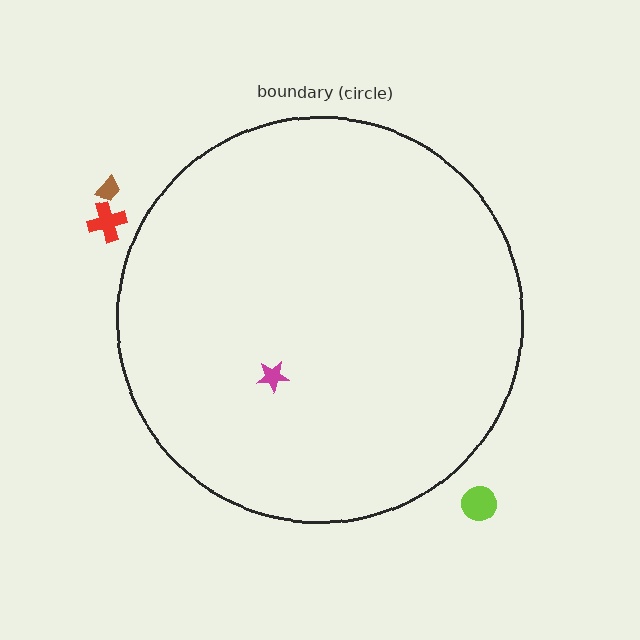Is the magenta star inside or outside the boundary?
Inside.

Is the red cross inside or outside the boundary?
Outside.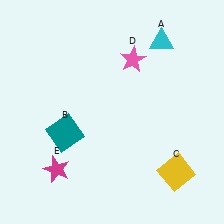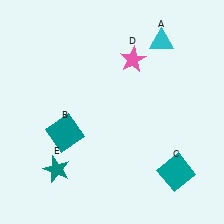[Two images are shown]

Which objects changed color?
C changed from yellow to teal. E changed from magenta to teal.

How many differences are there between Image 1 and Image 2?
There are 2 differences between the two images.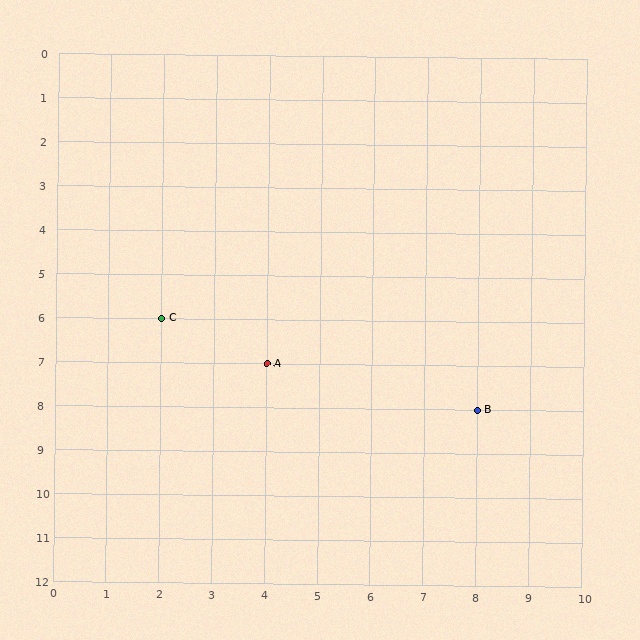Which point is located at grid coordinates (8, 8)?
Point B is at (8, 8).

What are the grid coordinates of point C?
Point C is at grid coordinates (2, 6).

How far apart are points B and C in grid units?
Points B and C are 6 columns and 2 rows apart (about 6.3 grid units diagonally).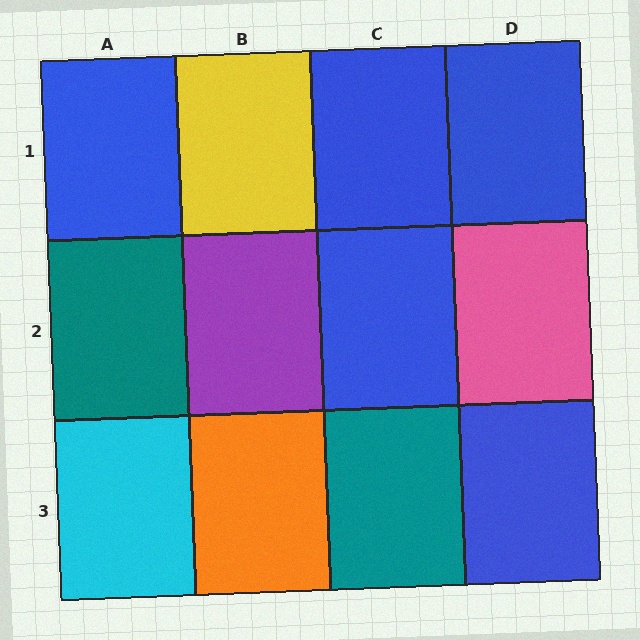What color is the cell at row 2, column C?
Blue.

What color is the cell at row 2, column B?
Purple.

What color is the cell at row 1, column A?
Blue.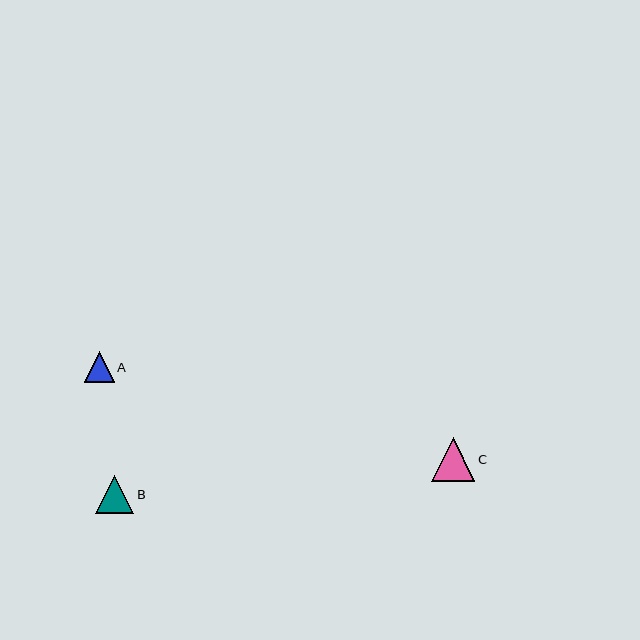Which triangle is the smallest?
Triangle A is the smallest with a size of approximately 30 pixels.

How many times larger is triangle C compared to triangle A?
Triangle C is approximately 1.4 times the size of triangle A.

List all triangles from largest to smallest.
From largest to smallest: C, B, A.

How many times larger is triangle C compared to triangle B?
Triangle C is approximately 1.1 times the size of triangle B.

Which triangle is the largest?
Triangle C is the largest with a size of approximately 43 pixels.